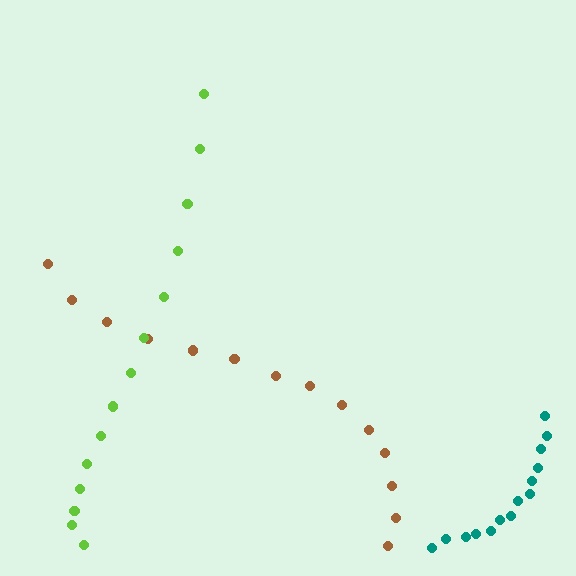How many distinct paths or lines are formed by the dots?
There are 3 distinct paths.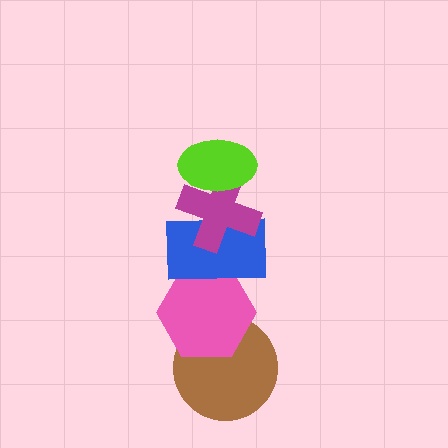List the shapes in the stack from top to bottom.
From top to bottom: the lime ellipse, the magenta cross, the blue rectangle, the pink hexagon, the brown circle.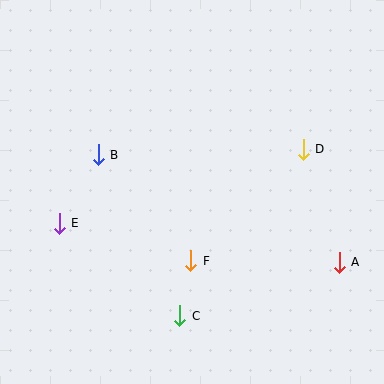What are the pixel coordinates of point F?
Point F is at (191, 261).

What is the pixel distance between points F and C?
The distance between F and C is 56 pixels.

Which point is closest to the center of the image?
Point F at (191, 261) is closest to the center.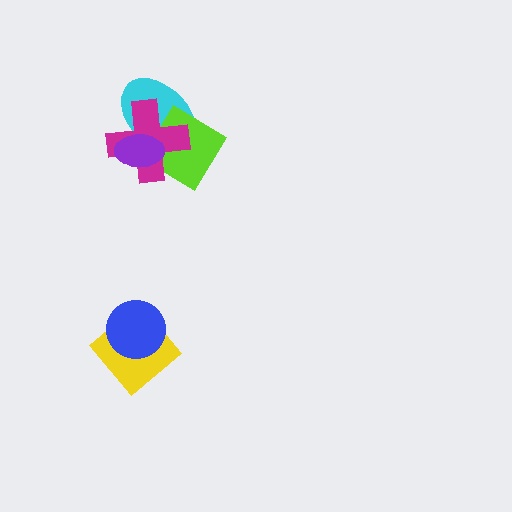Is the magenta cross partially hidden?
Yes, it is partially covered by another shape.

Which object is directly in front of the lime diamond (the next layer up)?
The magenta cross is directly in front of the lime diamond.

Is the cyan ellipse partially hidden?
Yes, it is partially covered by another shape.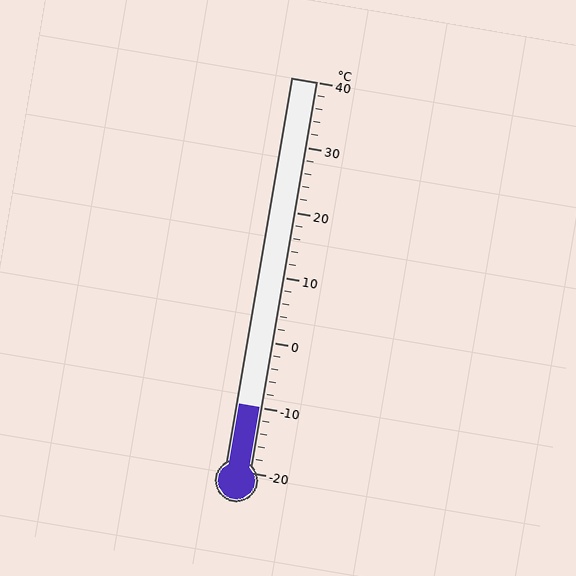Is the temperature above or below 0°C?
The temperature is below 0°C.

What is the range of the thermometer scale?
The thermometer scale ranges from -20°C to 40°C.